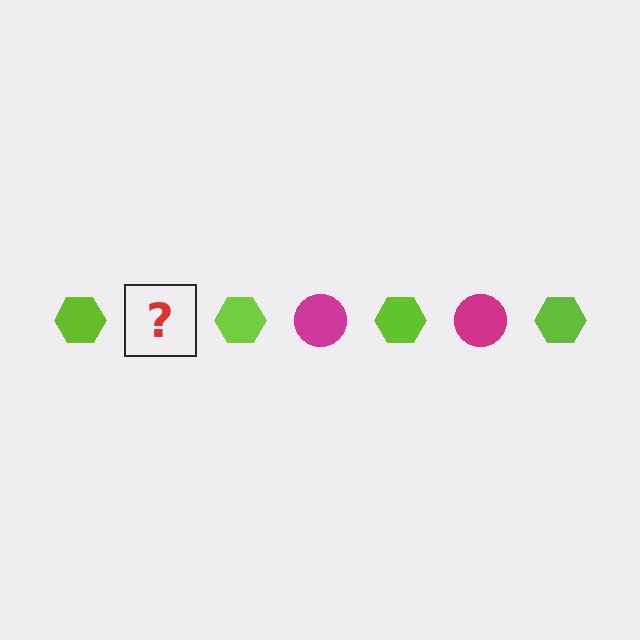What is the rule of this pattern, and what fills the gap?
The rule is that the pattern alternates between lime hexagon and magenta circle. The gap should be filled with a magenta circle.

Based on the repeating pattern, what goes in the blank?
The blank should be a magenta circle.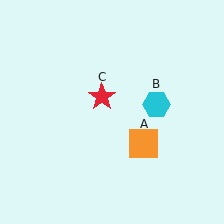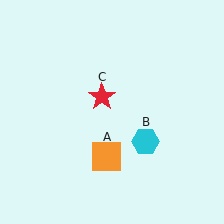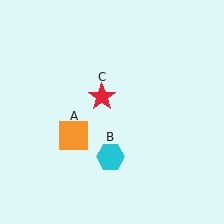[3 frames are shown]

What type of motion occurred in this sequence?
The orange square (object A), cyan hexagon (object B) rotated clockwise around the center of the scene.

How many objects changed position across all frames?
2 objects changed position: orange square (object A), cyan hexagon (object B).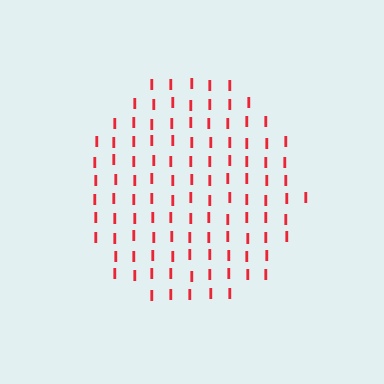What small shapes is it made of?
It is made of small letter I's.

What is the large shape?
The large shape is a circle.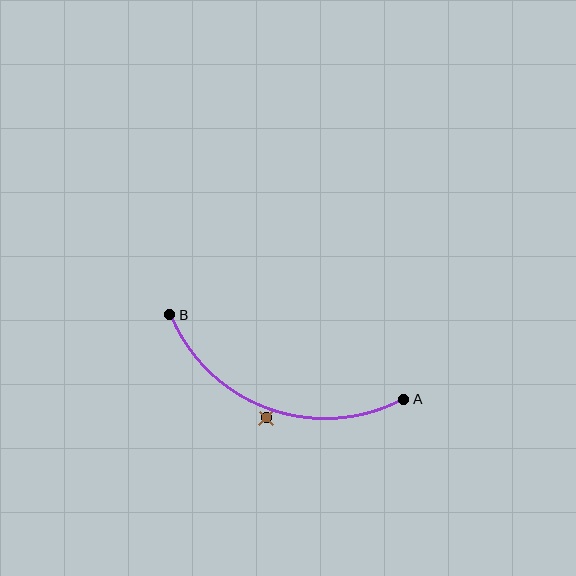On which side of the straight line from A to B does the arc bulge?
The arc bulges below the straight line connecting A and B.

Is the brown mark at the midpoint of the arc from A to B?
No — the brown mark does not lie on the arc at all. It sits slightly outside the curve.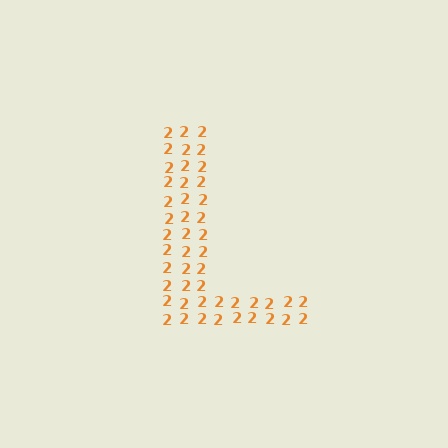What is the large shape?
The large shape is the letter L.